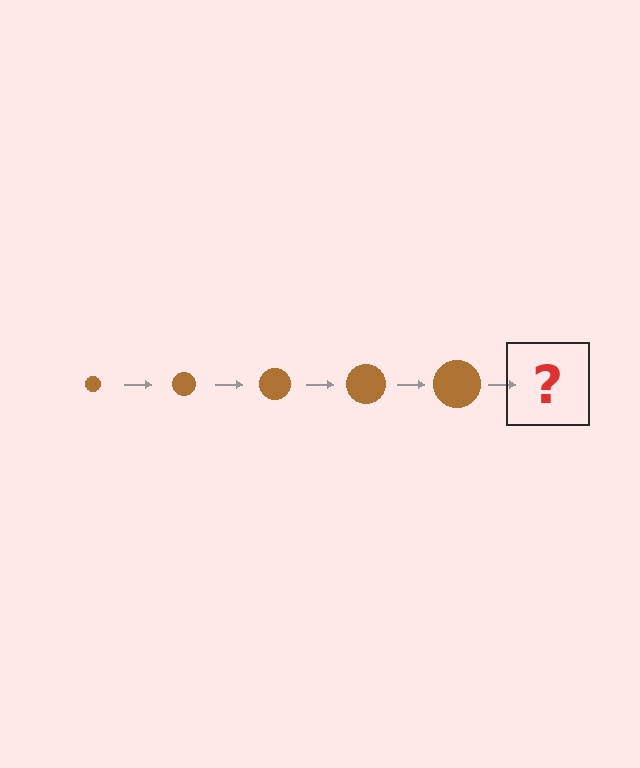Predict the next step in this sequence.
The next step is a brown circle, larger than the previous one.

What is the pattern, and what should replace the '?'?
The pattern is that the circle gets progressively larger each step. The '?' should be a brown circle, larger than the previous one.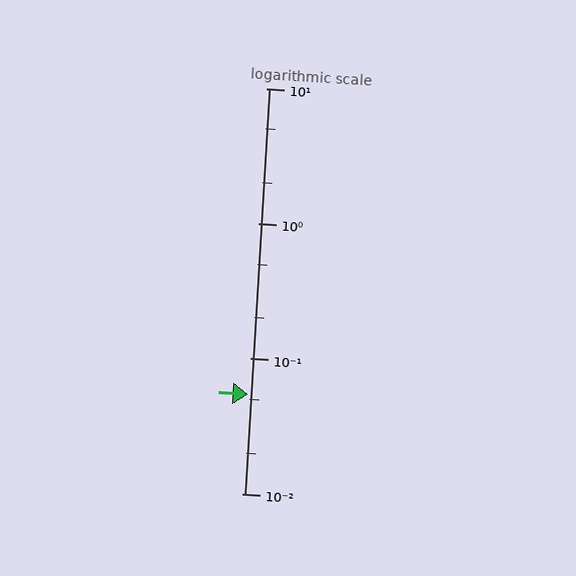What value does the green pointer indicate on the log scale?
The pointer indicates approximately 0.054.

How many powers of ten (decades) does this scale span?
The scale spans 3 decades, from 0.01 to 10.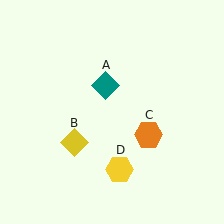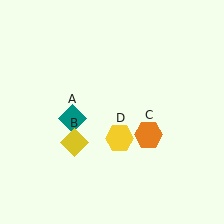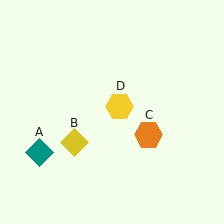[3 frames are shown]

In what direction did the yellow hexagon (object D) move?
The yellow hexagon (object D) moved up.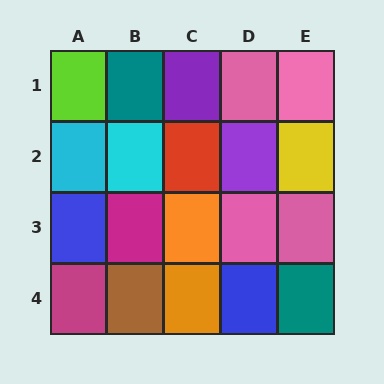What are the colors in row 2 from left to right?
Cyan, cyan, red, purple, yellow.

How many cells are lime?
1 cell is lime.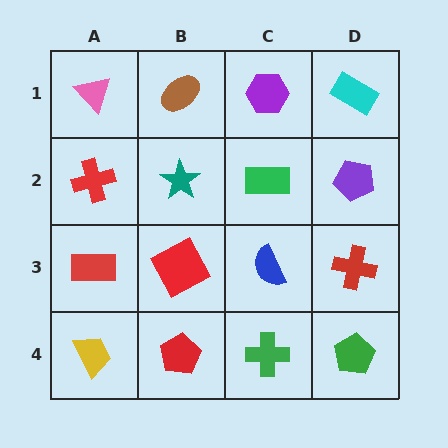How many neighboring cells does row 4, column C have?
3.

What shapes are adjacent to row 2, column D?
A cyan rectangle (row 1, column D), a red cross (row 3, column D), a green rectangle (row 2, column C).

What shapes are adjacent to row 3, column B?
A teal star (row 2, column B), a red pentagon (row 4, column B), a red rectangle (row 3, column A), a blue semicircle (row 3, column C).